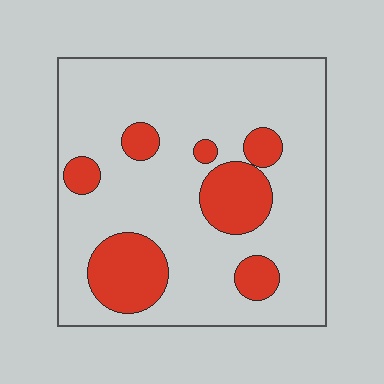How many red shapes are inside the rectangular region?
7.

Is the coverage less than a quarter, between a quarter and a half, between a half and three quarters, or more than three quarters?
Less than a quarter.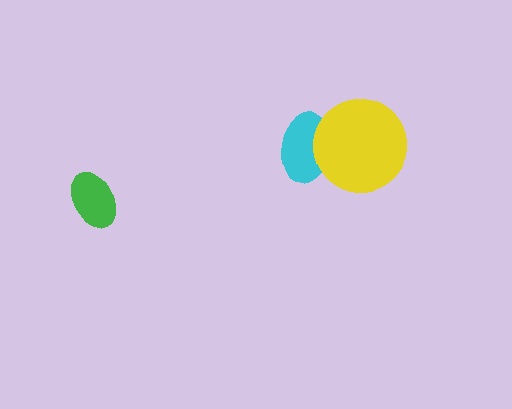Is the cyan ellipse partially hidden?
Yes, it is partially covered by another shape.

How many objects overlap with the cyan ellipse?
1 object overlaps with the cyan ellipse.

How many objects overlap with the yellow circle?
1 object overlaps with the yellow circle.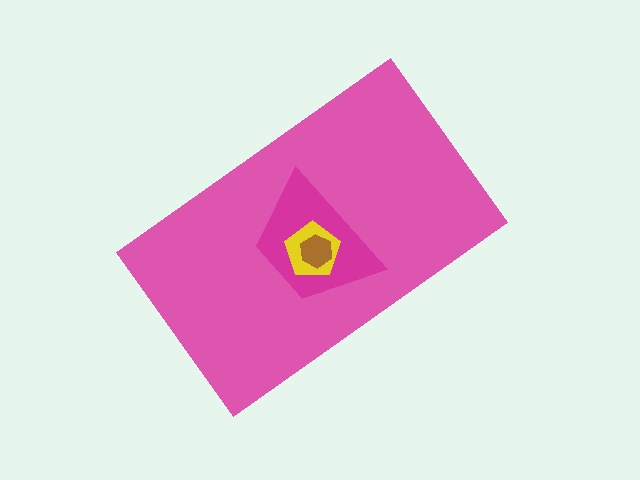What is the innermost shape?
The brown hexagon.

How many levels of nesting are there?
4.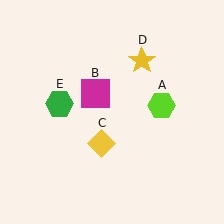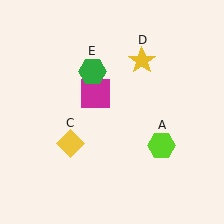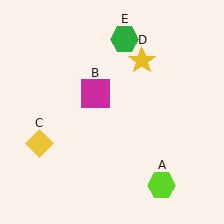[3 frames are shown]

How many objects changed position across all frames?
3 objects changed position: lime hexagon (object A), yellow diamond (object C), green hexagon (object E).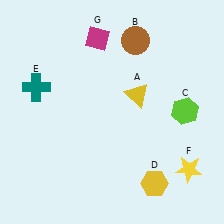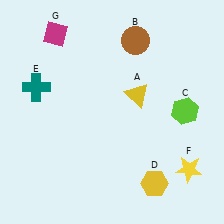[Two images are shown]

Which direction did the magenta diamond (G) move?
The magenta diamond (G) moved left.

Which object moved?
The magenta diamond (G) moved left.